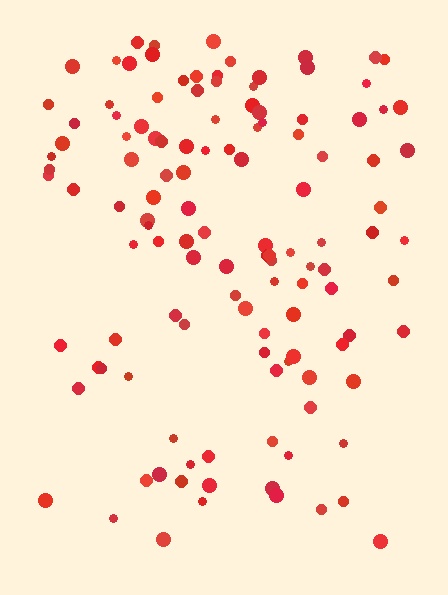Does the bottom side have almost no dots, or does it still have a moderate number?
Still a moderate number, just noticeably fewer than the top.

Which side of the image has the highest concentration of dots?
The top.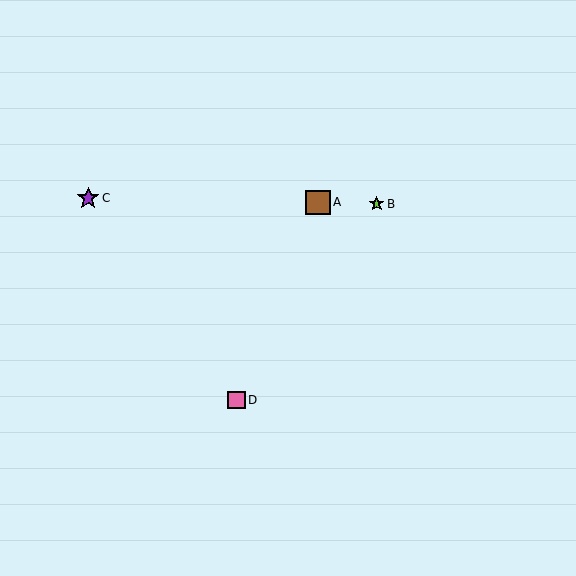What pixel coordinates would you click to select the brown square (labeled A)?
Click at (318, 202) to select the brown square A.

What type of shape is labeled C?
Shape C is a purple star.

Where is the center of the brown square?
The center of the brown square is at (318, 202).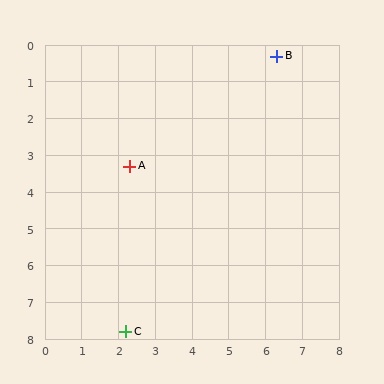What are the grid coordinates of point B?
Point B is at approximately (6.3, 0.3).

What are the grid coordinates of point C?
Point C is at approximately (2.2, 7.8).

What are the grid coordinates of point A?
Point A is at approximately (2.3, 3.3).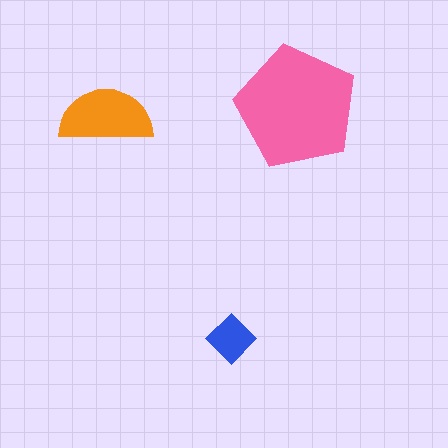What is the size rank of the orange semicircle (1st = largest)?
2nd.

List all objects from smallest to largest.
The blue diamond, the orange semicircle, the pink pentagon.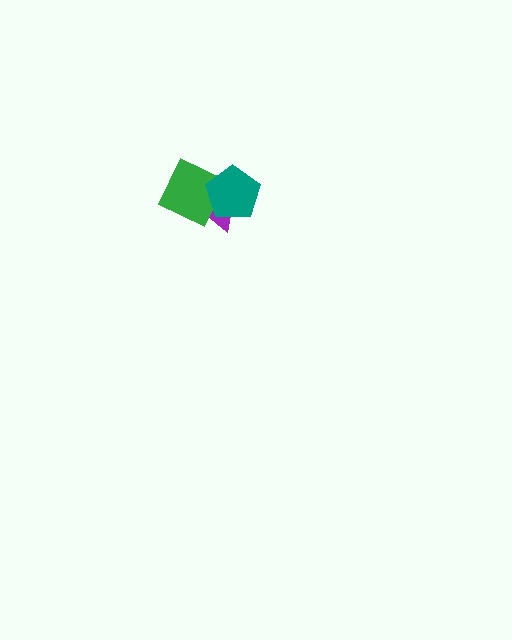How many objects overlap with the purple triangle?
2 objects overlap with the purple triangle.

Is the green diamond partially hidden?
Yes, it is partially covered by another shape.